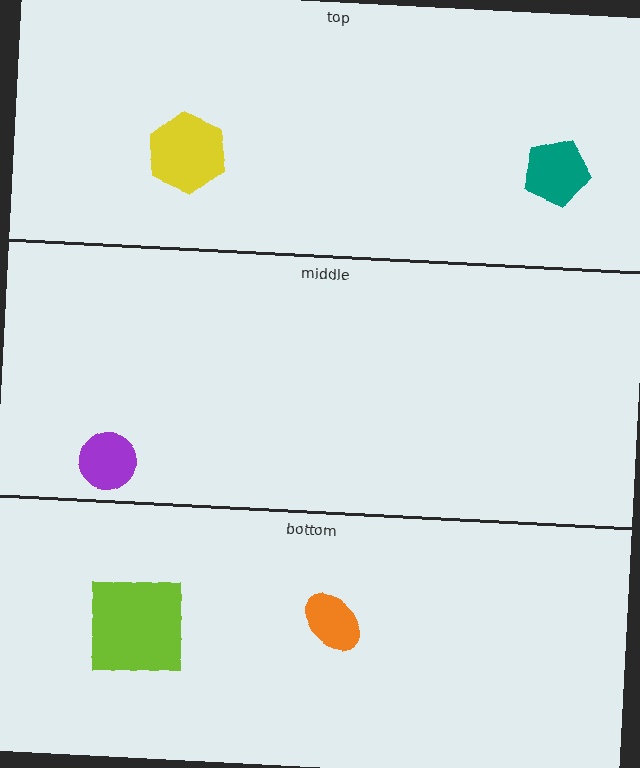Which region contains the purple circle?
The middle region.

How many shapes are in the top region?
2.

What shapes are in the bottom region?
The lime square, the orange ellipse.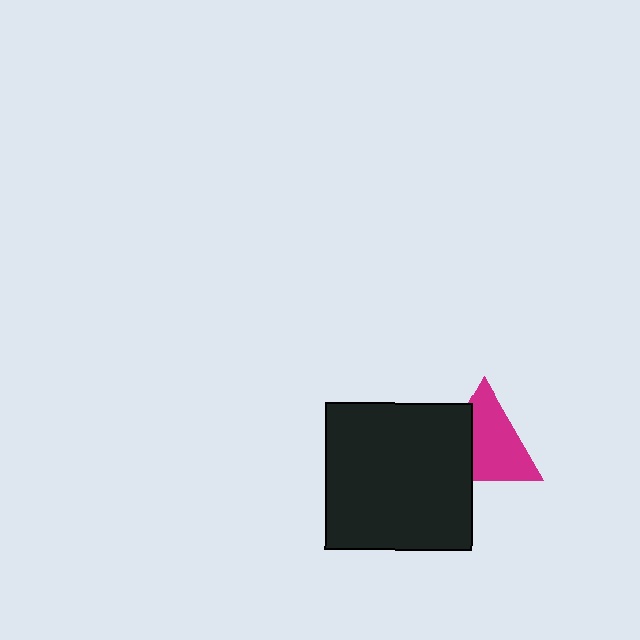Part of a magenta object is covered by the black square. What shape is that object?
It is a triangle.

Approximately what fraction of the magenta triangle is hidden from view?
Roughly 33% of the magenta triangle is hidden behind the black square.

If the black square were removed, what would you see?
You would see the complete magenta triangle.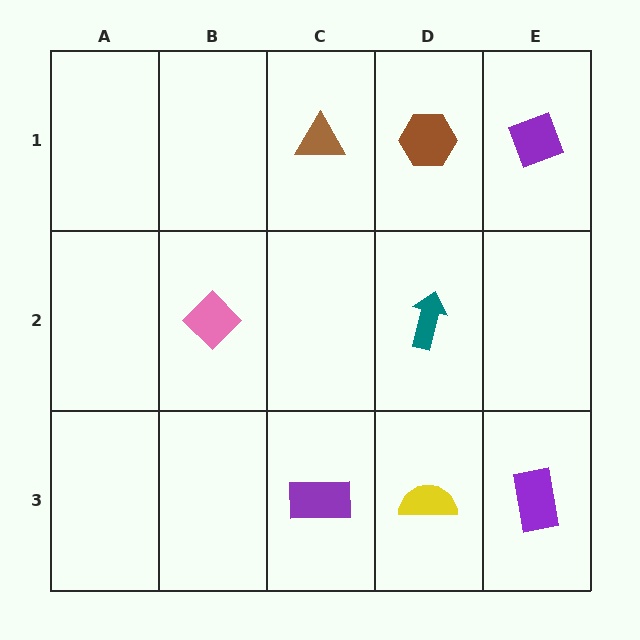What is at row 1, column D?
A brown hexagon.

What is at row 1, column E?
A purple diamond.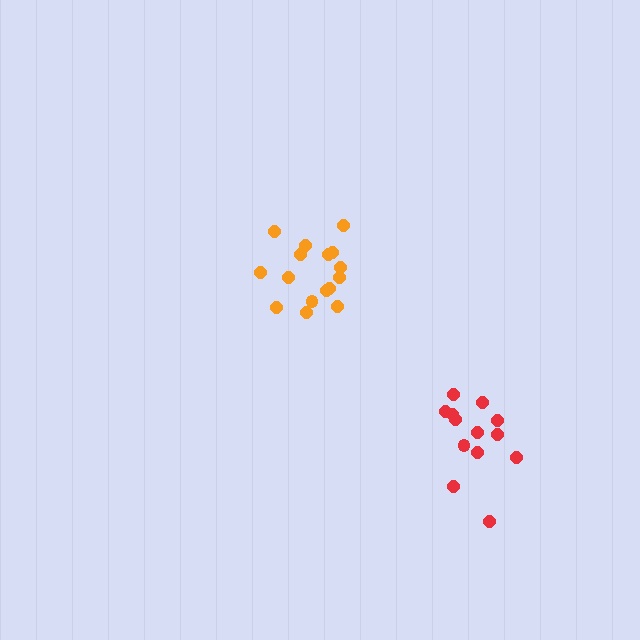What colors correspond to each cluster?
The clusters are colored: red, orange.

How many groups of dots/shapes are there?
There are 2 groups.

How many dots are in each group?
Group 1: 13 dots, Group 2: 16 dots (29 total).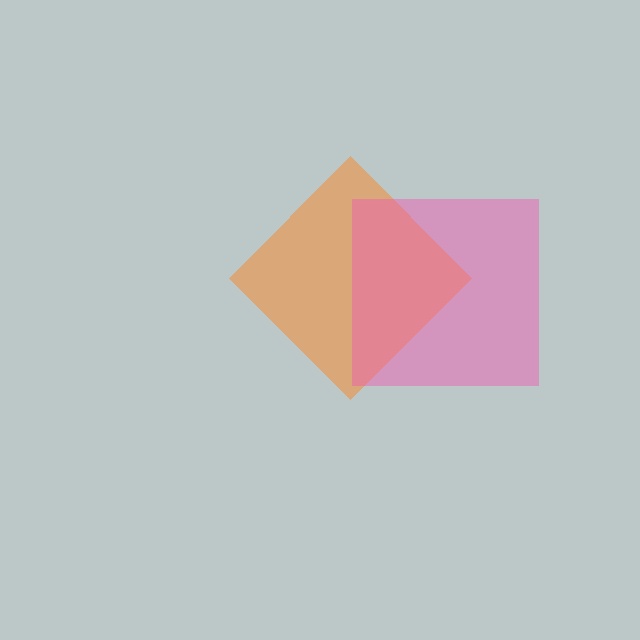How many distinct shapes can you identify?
There are 2 distinct shapes: an orange diamond, a pink square.